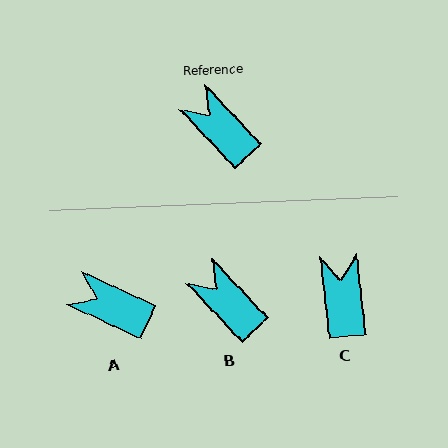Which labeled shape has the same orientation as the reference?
B.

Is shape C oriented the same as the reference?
No, it is off by about 37 degrees.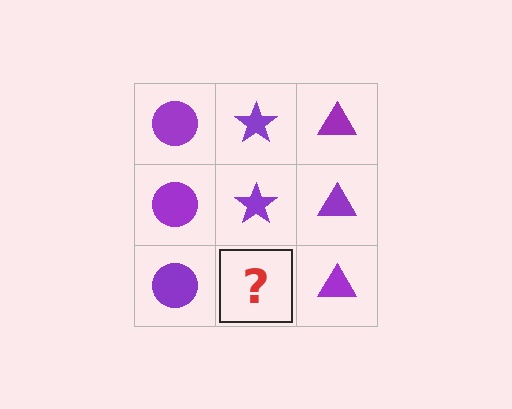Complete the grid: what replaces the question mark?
The question mark should be replaced with a purple star.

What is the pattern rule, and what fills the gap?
The rule is that each column has a consistent shape. The gap should be filled with a purple star.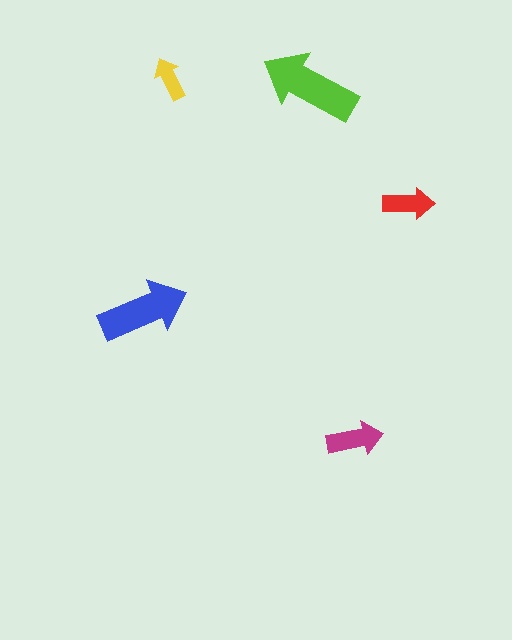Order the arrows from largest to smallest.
the lime one, the blue one, the magenta one, the red one, the yellow one.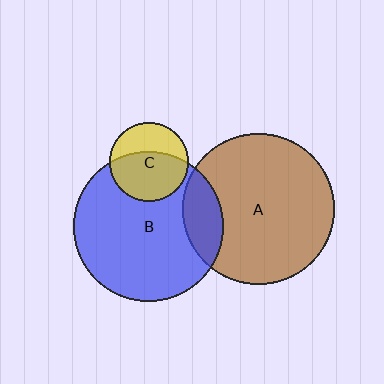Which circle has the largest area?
Circle A (brown).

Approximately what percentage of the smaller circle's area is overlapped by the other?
Approximately 60%.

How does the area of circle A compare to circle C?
Approximately 3.7 times.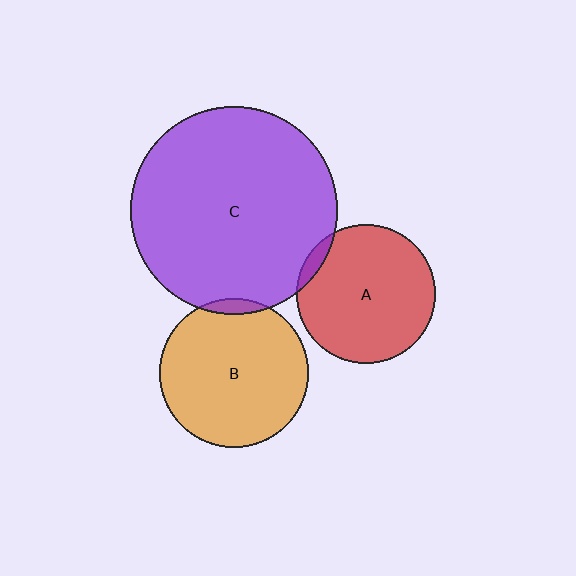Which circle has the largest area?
Circle C (purple).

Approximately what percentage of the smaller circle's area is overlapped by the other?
Approximately 5%.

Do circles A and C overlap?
Yes.